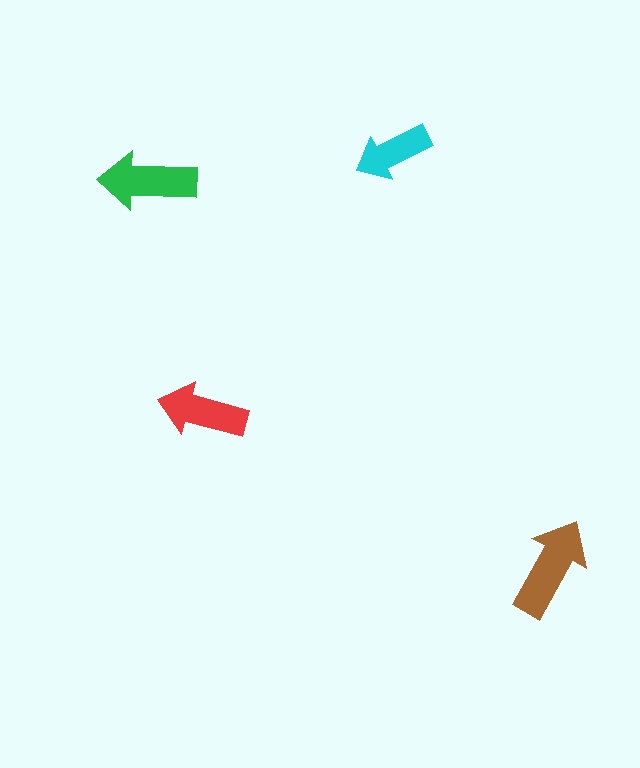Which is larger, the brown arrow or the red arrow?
The brown one.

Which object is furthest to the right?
The brown arrow is rightmost.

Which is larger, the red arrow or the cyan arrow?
The red one.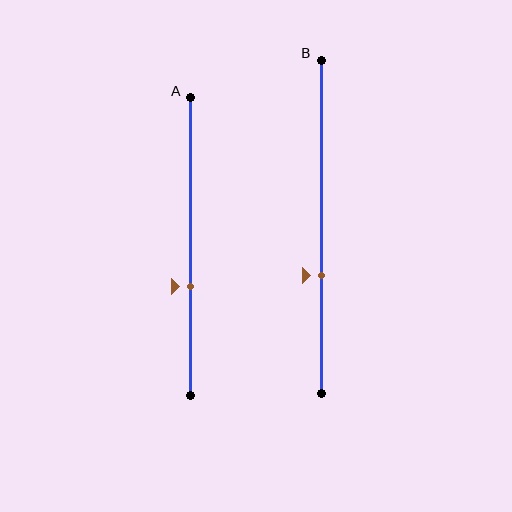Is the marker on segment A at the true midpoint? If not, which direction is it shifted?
No, the marker on segment A is shifted downward by about 13% of the segment length.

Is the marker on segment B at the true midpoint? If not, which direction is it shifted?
No, the marker on segment B is shifted downward by about 15% of the segment length.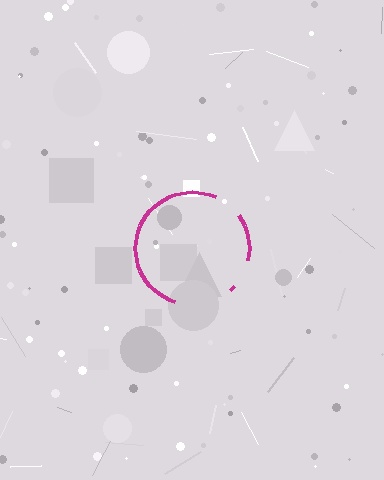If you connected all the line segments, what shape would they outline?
They would outline a circle.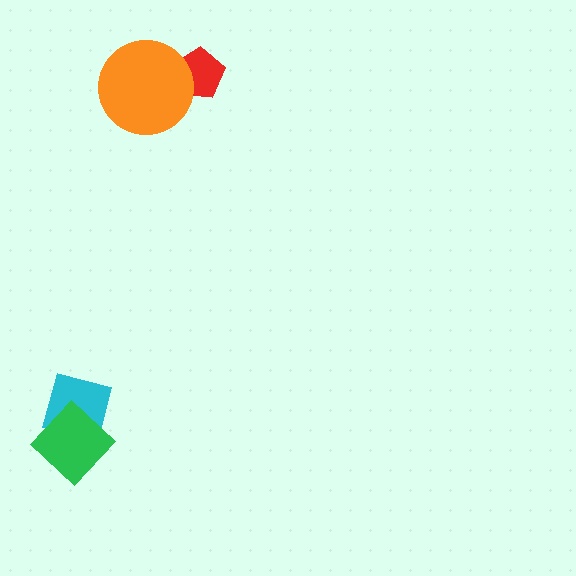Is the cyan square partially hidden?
Yes, it is partially covered by another shape.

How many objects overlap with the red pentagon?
1 object overlaps with the red pentagon.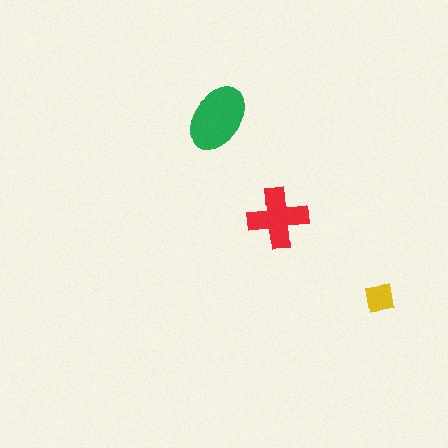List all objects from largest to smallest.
The green ellipse, the red cross, the yellow square.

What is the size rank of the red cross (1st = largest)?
2nd.